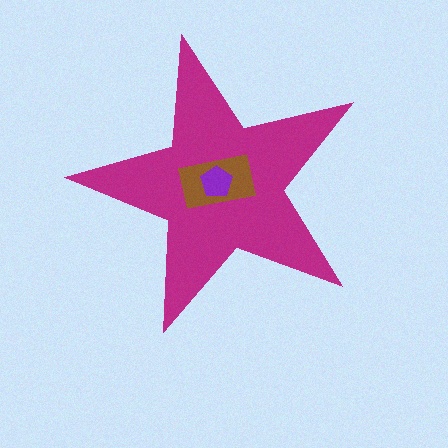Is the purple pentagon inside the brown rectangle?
Yes.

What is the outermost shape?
The magenta star.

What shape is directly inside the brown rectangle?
The purple pentagon.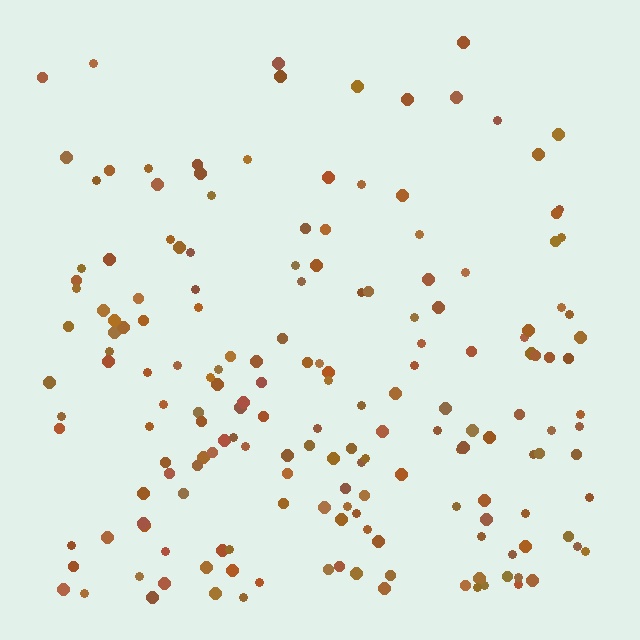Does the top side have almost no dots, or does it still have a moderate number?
Still a moderate number, just noticeably fewer than the bottom.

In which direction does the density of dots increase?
From top to bottom, with the bottom side densest.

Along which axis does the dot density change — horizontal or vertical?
Vertical.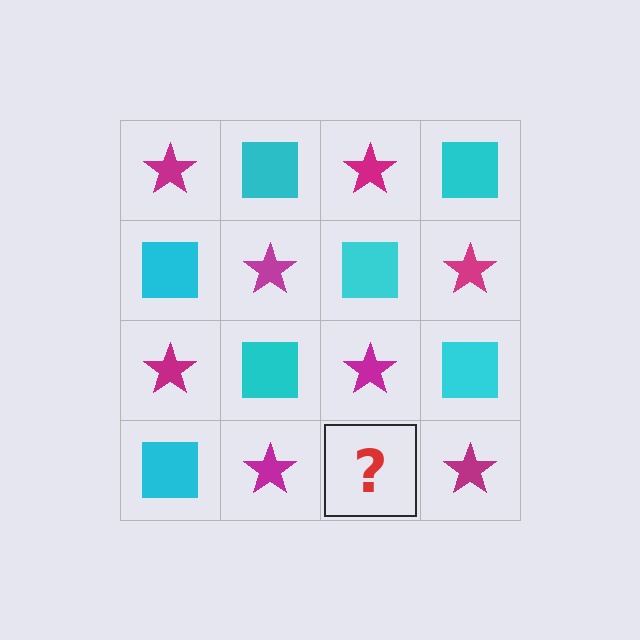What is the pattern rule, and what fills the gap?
The rule is that it alternates magenta star and cyan square in a checkerboard pattern. The gap should be filled with a cyan square.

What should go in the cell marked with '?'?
The missing cell should contain a cyan square.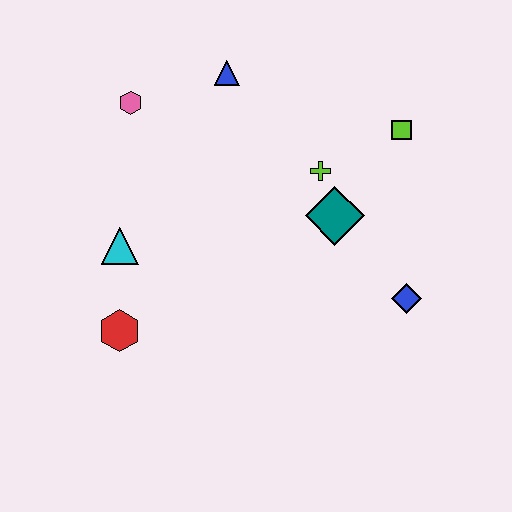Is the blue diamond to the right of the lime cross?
Yes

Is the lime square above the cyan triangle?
Yes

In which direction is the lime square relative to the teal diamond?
The lime square is above the teal diamond.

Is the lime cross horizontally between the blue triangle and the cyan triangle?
No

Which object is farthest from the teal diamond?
The red hexagon is farthest from the teal diamond.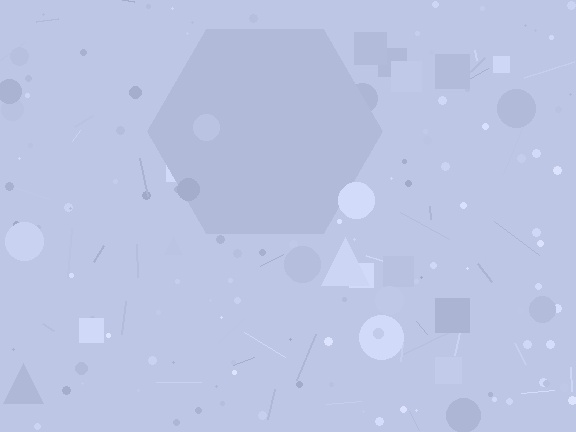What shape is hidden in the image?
A hexagon is hidden in the image.